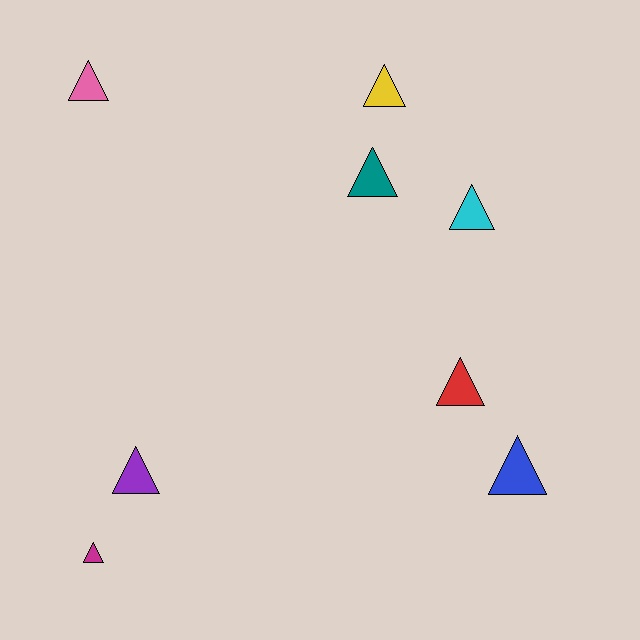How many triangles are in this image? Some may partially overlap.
There are 8 triangles.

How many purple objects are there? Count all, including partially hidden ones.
There is 1 purple object.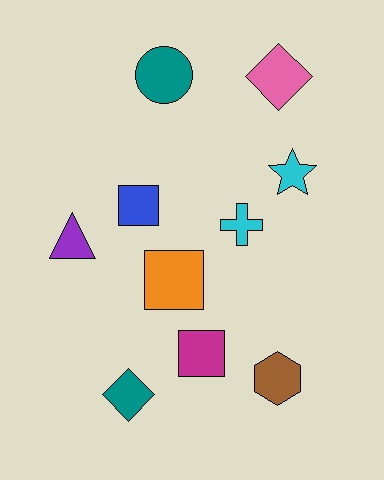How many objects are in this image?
There are 10 objects.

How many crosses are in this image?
There is 1 cross.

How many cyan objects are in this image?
There are 2 cyan objects.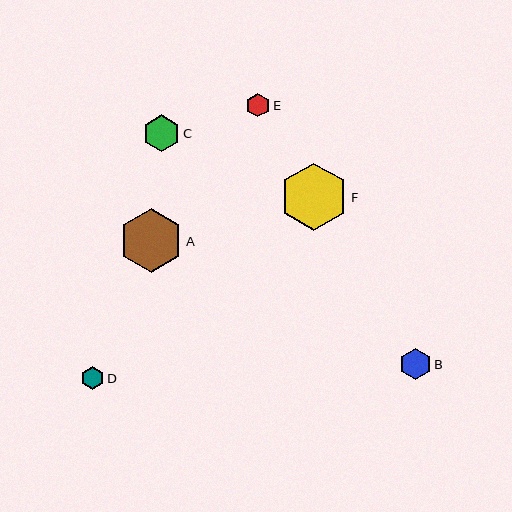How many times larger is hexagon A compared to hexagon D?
Hexagon A is approximately 2.7 times the size of hexagon D.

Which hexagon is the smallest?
Hexagon D is the smallest with a size of approximately 23 pixels.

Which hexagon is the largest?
Hexagon F is the largest with a size of approximately 67 pixels.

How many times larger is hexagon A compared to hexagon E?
Hexagon A is approximately 2.7 times the size of hexagon E.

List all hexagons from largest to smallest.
From largest to smallest: F, A, C, B, E, D.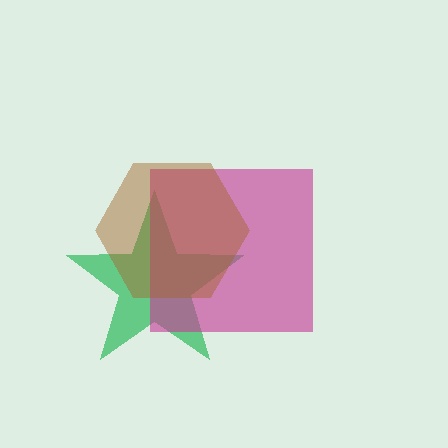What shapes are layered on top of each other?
The layered shapes are: a green star, a magenta square, a brown hexagon.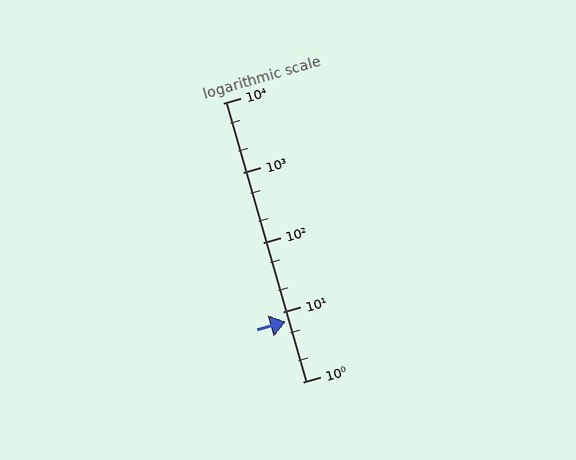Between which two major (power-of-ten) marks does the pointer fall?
The pointer is between 1 and 10.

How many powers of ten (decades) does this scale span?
The scale spans 4 decades, from 1 to 10000.